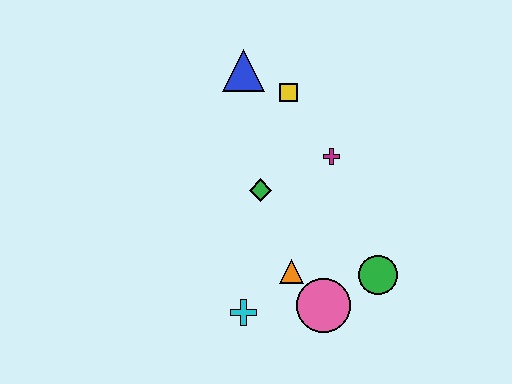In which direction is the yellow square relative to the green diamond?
The yellow square is above the green diamond.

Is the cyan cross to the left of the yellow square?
Yes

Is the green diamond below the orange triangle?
No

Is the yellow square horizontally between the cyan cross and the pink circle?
Yes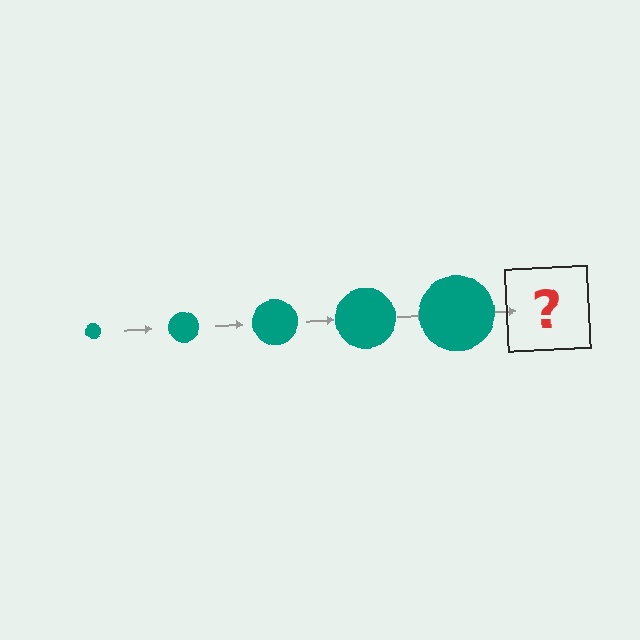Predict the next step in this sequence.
The next step is a teal circle, larger than the previous one.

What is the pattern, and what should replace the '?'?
The pattern is that the circle gets progressively larger each step. The '?' should be a teal circle, larger than the previous one.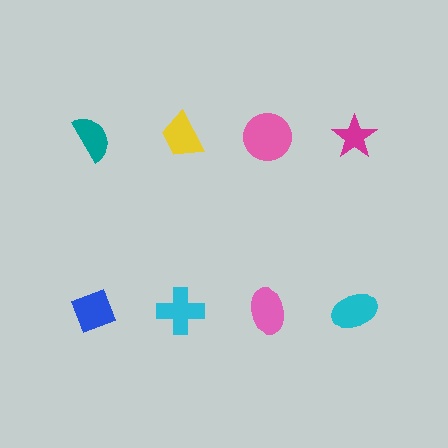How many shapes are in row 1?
4 shapes.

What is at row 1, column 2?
A yellow trapezoid.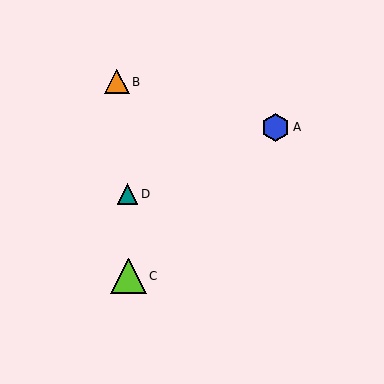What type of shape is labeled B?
Shape B is an orange triangle.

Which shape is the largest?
The lime triangle (labeled C) is the largest.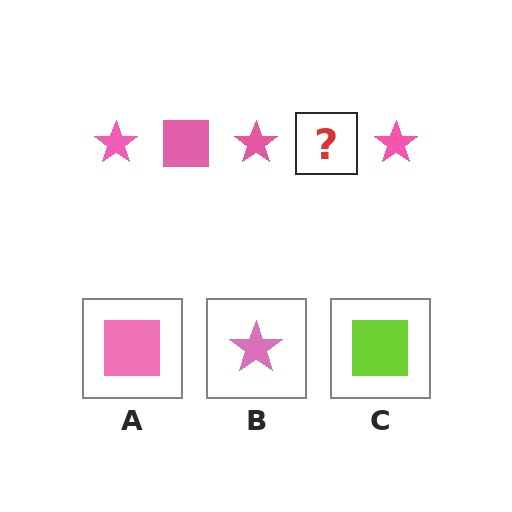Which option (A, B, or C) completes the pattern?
A.